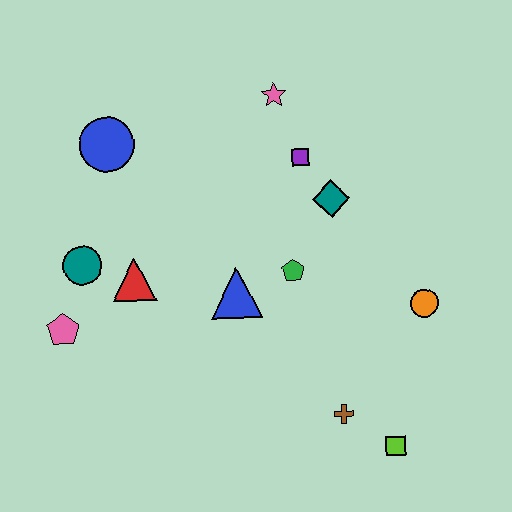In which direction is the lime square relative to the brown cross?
The lime square is to the right of the brown cross.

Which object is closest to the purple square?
The teal diamond is closest to the purple square.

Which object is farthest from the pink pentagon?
The orange circle is farthest from the pink pentagon.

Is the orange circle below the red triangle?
Yes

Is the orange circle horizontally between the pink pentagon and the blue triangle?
No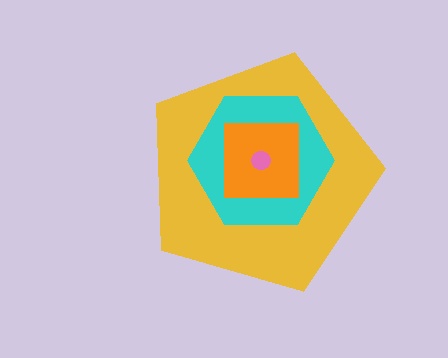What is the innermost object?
The pink circle.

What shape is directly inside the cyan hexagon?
The orange square.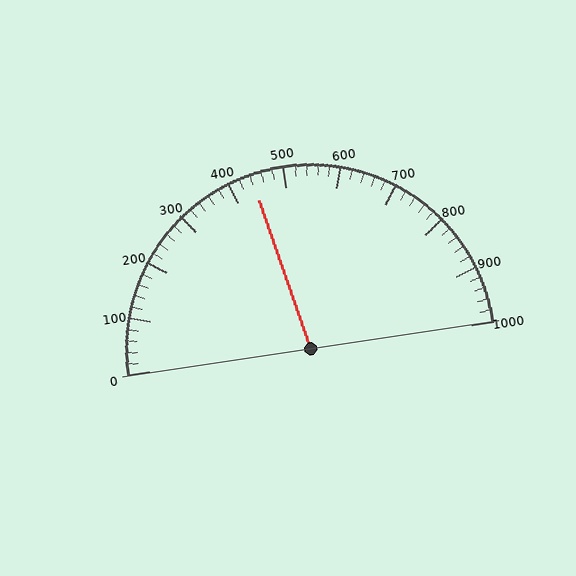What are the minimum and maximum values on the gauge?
The gauge ranges from 0 to 1000.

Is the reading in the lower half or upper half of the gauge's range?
The reading is in the lower half of the range (0 to 1000).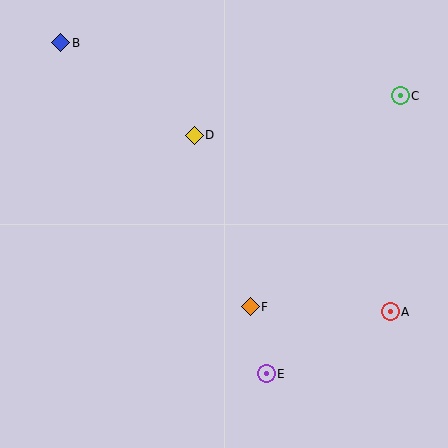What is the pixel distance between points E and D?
The distance between E and D is 249 pixels.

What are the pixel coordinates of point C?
Point C is at (400, 96).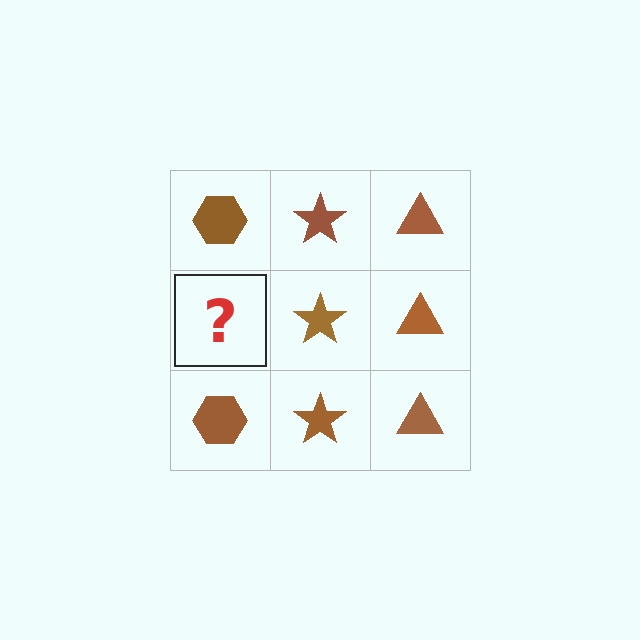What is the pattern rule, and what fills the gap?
The rule is that each column has a consistent shape. The gap should be filled with a brown hexagon.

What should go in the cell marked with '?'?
The missing cell should contain a brown hexagon.